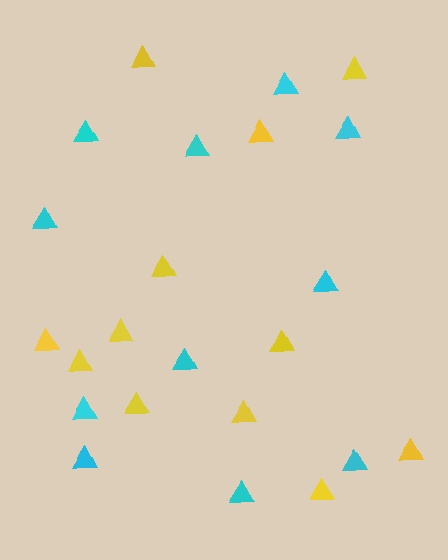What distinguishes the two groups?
There are 2 groups: one group of cyan triangles (11) and one group of yellow triangles (12).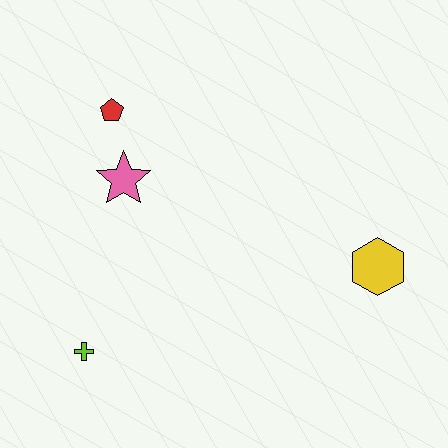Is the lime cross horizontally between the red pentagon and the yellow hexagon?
No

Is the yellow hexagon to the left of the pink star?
No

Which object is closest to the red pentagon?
The pink star is closest to the red pentagon.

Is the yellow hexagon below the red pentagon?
Yes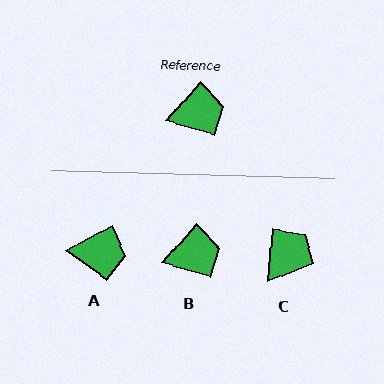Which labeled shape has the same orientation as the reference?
B.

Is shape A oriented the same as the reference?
No, it is off by about 20 degrees.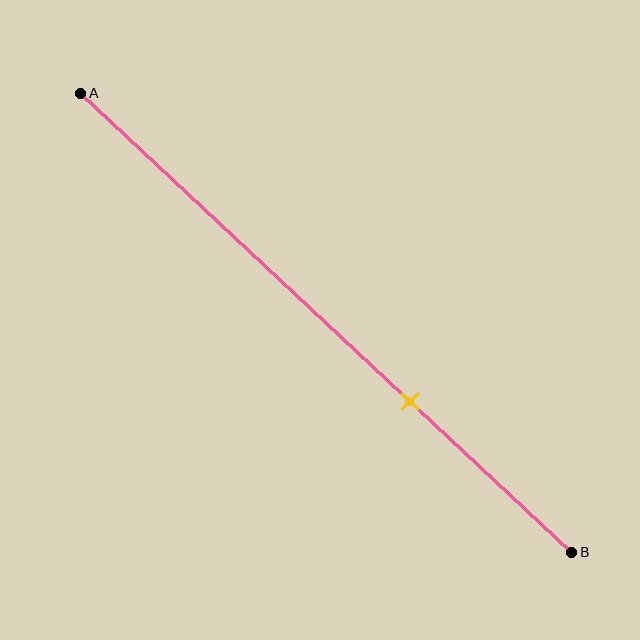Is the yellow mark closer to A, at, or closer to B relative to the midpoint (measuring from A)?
The yellow mark is closer to point B than the midpoint of segment AB.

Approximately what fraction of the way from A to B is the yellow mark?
The yellow mark is approximately 65% of the way from A to B.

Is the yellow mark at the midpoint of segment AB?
No, the mark is at about 65% from A, not at the 50% midpoint.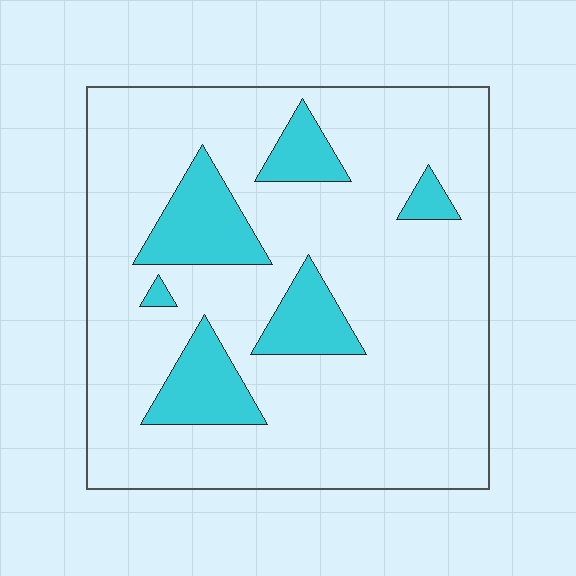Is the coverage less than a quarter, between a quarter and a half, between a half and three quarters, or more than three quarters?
Less than a quarter.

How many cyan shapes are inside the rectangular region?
6.